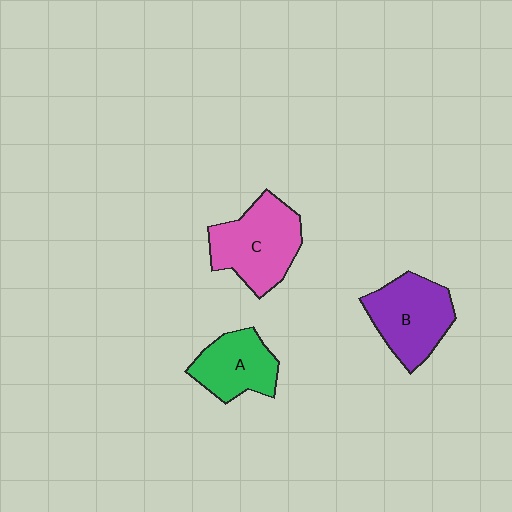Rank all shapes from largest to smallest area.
From largest to smallest: C (pink), B (purple), A (green).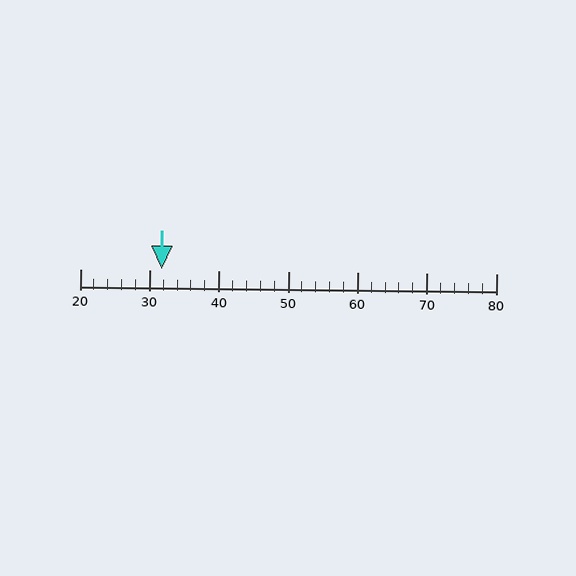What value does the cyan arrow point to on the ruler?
The cyan arrow points to approximately 32.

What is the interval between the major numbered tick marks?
The major tick marks are spaced 10 units apart.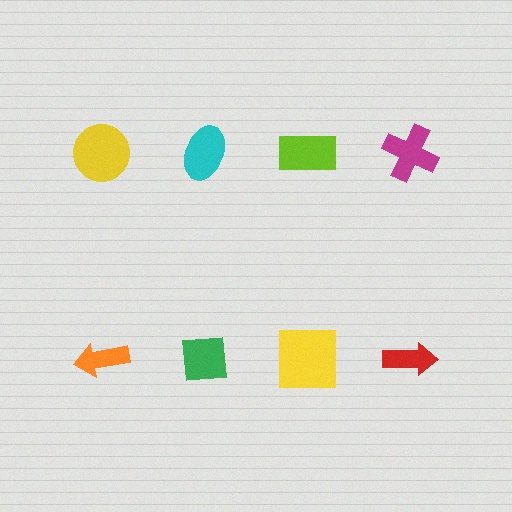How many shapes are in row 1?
4 shapes.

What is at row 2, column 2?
A green square.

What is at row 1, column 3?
A lime rectangle.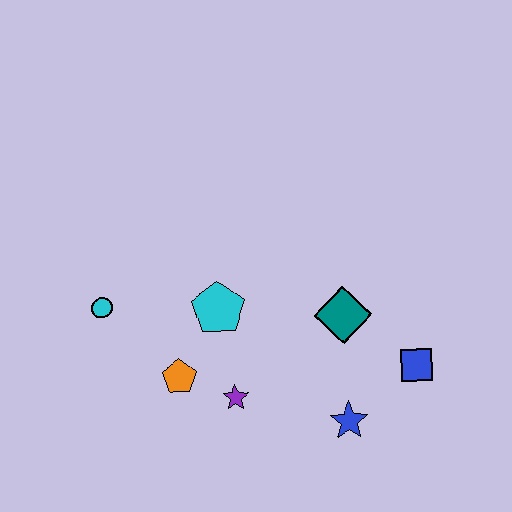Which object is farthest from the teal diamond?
The cyan circle is farthest from the teal diamond.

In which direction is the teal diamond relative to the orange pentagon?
The teal diamond is to the right of the orange pentagon.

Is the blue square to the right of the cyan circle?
Yes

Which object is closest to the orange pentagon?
The purple star is closest to the orange pentagon.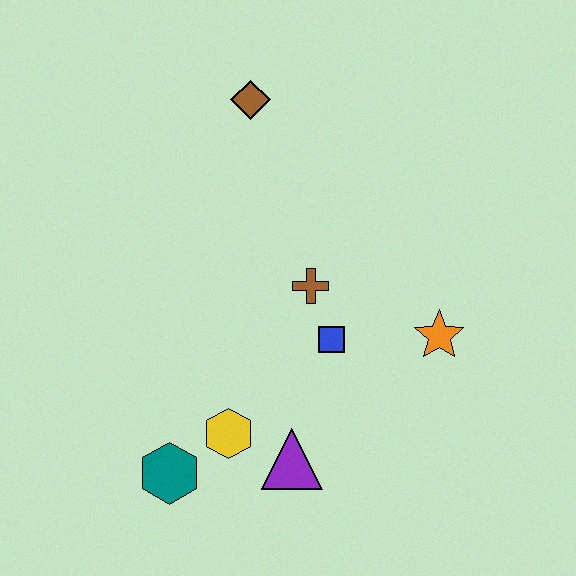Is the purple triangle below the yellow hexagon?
Yes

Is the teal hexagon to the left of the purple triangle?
Yes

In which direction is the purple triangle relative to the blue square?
The purple triangle is below the blue square.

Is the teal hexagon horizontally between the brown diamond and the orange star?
No